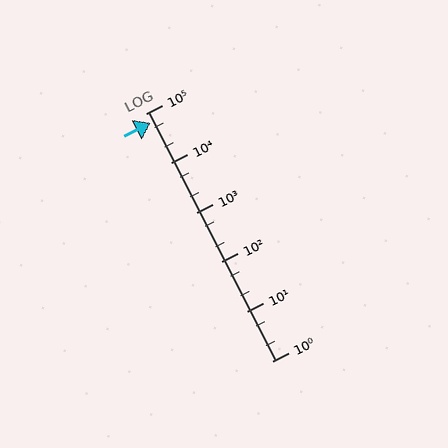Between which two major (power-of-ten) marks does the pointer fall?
The pointer is between 10000 and 100000.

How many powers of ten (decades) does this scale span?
The scale spans 5 decades, from 1 to 100000.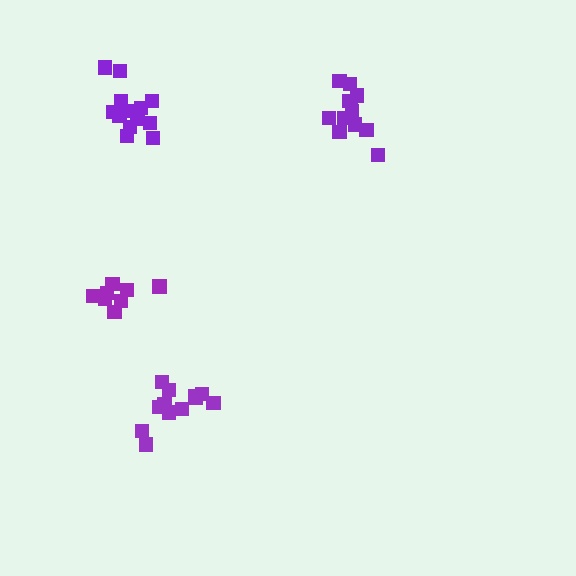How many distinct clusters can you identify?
There are 4 distinct clusters.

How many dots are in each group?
Group 1: 8 dots, Group 2: 12 dots, Group 3: 12 dots, Group 4: 13 dots (45 total).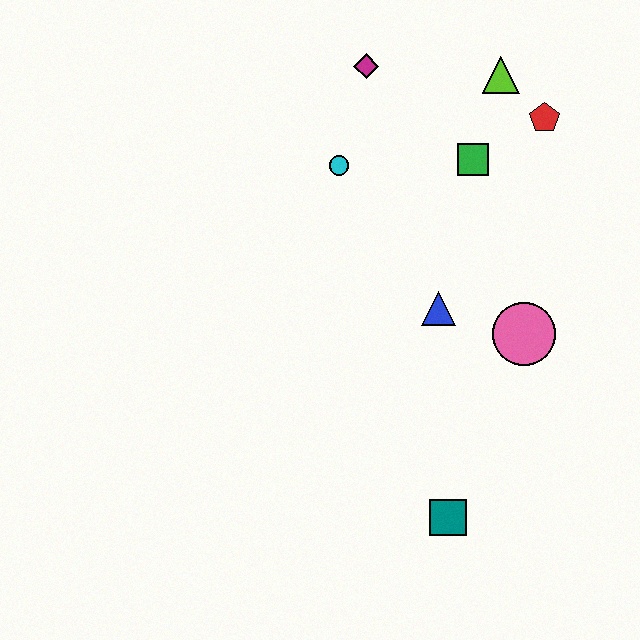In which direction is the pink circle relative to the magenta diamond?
The pink circle is below the magenta diamond.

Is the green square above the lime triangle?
No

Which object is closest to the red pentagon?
The lime triangle is closest to the red pentagon.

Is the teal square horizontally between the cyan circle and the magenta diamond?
No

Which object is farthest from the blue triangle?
The magenta diamond is farthest from the blue triangle.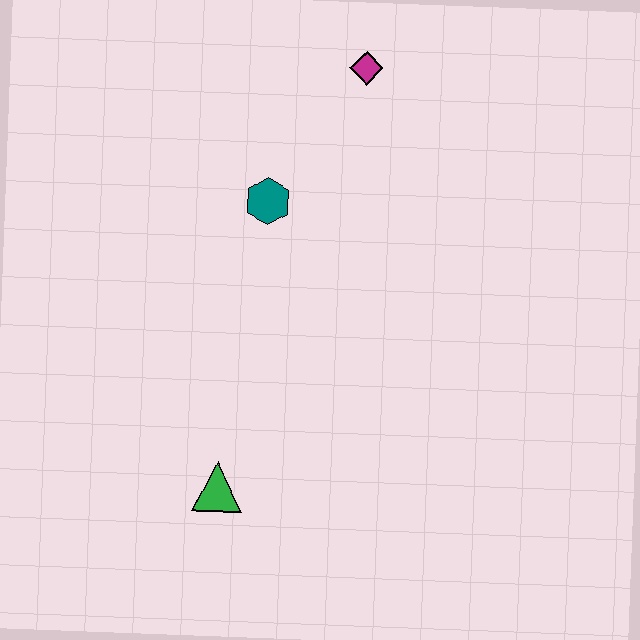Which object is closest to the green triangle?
The teal hexagon is closest to the green triangle.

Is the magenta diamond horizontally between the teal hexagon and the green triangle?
No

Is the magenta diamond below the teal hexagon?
No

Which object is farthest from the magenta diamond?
The green triangle is farthest from the magenta diamond.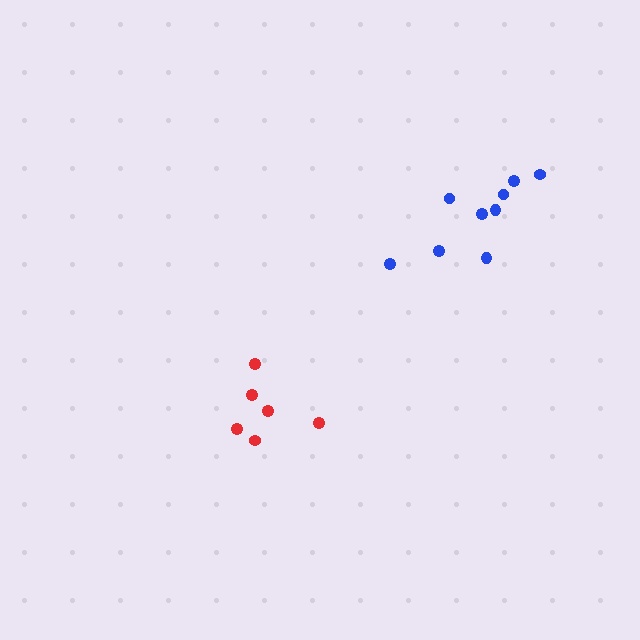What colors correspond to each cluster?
The clusters are colored: blue, red.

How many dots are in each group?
Group 1: 9 dots, Group 2: 6 dots (15 total).